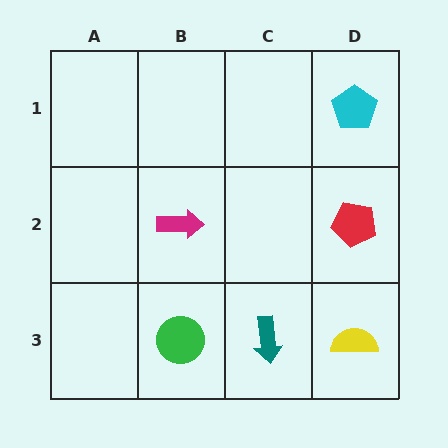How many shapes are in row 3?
3 shapes.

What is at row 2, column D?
A red pentagon.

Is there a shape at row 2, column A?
No, that cell is empty.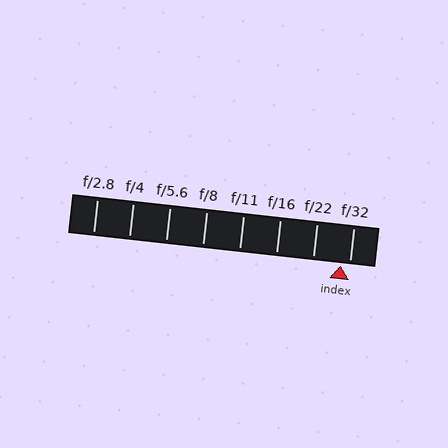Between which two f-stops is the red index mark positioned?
The index mark is between f/22 and f/32.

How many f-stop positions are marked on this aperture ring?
There are 8 f-stop positions marked.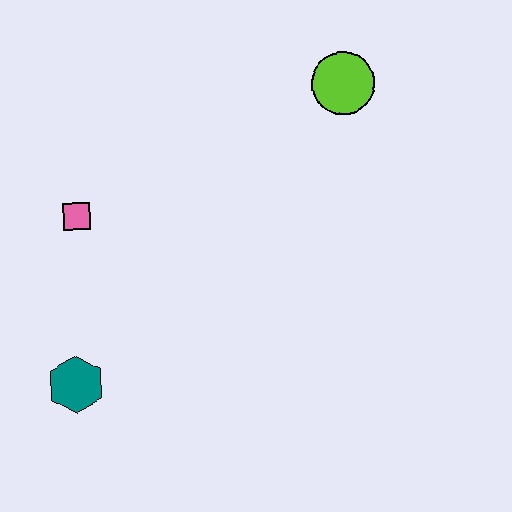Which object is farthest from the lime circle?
The teal hexagon is farthest from the lime circle.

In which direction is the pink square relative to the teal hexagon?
The pink square is above the teal hexagon.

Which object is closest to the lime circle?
The pink square is closest to the lime circle.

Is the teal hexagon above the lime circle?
No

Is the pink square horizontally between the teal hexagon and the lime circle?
Yes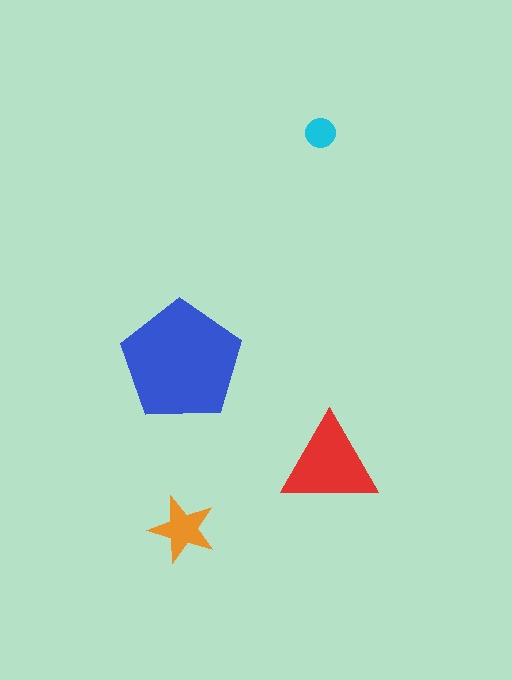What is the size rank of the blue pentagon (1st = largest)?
1st.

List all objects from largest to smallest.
The blue pentagon, the red triangle, the orange star, the cyan circle.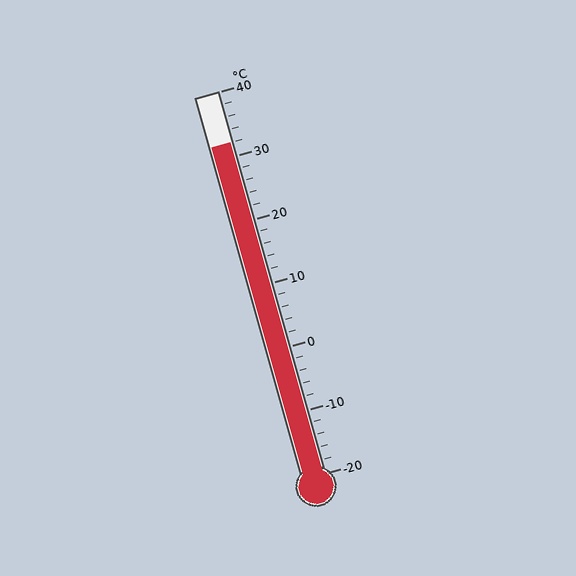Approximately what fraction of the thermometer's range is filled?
The thermometer is filled to approximately 85% of its range.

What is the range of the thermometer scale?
The thermometer scale ranges from -20°C to 40°C.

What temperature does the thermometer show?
The thermometer shows approximately 32°C.